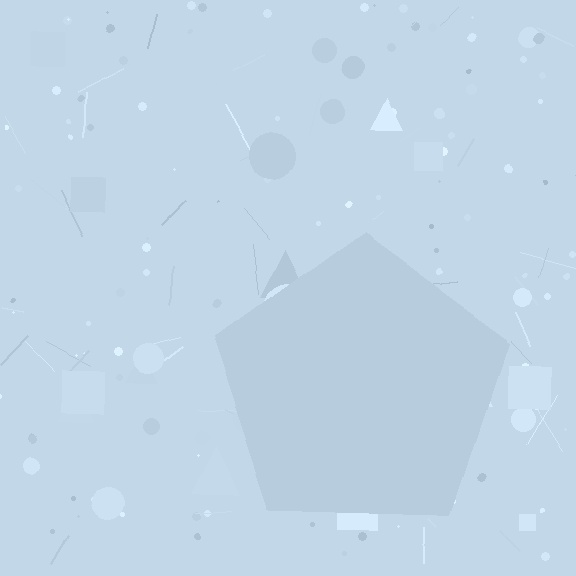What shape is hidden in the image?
A pentagon is hidden in the image.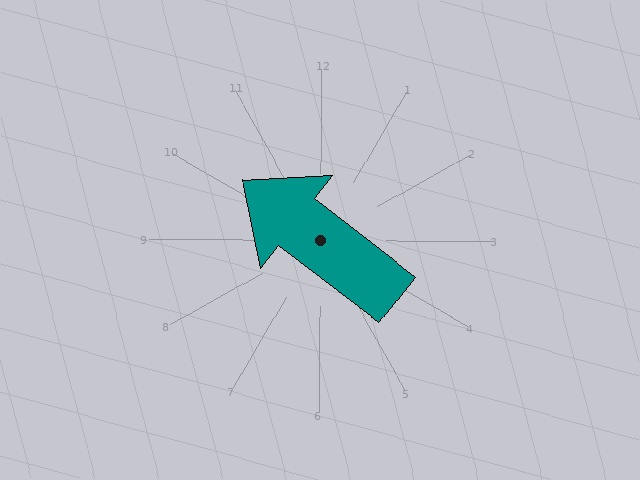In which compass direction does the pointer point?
Northwest.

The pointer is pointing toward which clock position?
Roughly 10 o'clock.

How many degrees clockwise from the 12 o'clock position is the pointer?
Approximately 308 degrees.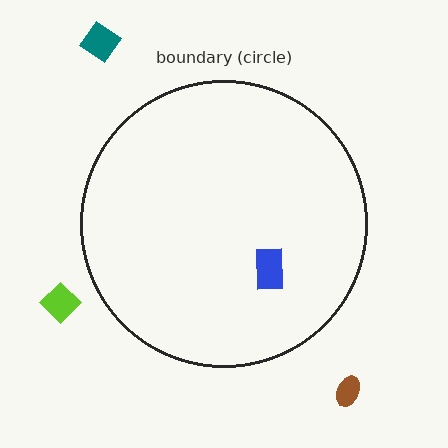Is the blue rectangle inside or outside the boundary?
Inside.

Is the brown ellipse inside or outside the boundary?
Outside.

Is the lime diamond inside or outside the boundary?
Outside.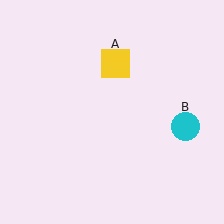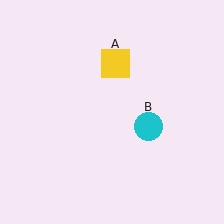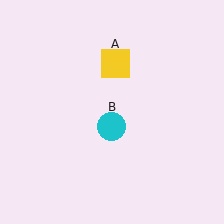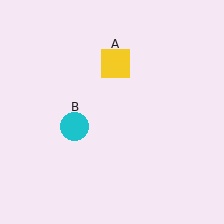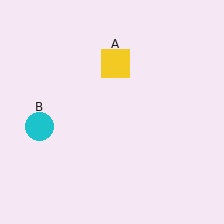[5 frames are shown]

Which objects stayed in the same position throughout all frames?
Yellow square (object A) remained stationary.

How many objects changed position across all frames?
1 object changed position: cyan circle (object B).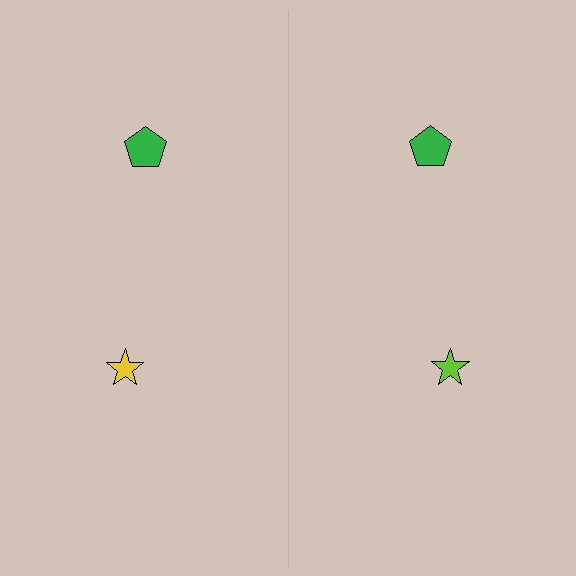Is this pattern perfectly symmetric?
No, the pattern is not perfectly symmetric. The lime star on the right side breaks the symmetry — its mirror counterpart is yellow.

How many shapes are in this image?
There are 4 shapes in this image.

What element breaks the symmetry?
The lime star on the right side breaks the symmetry — its mirror counterpart is yellow.